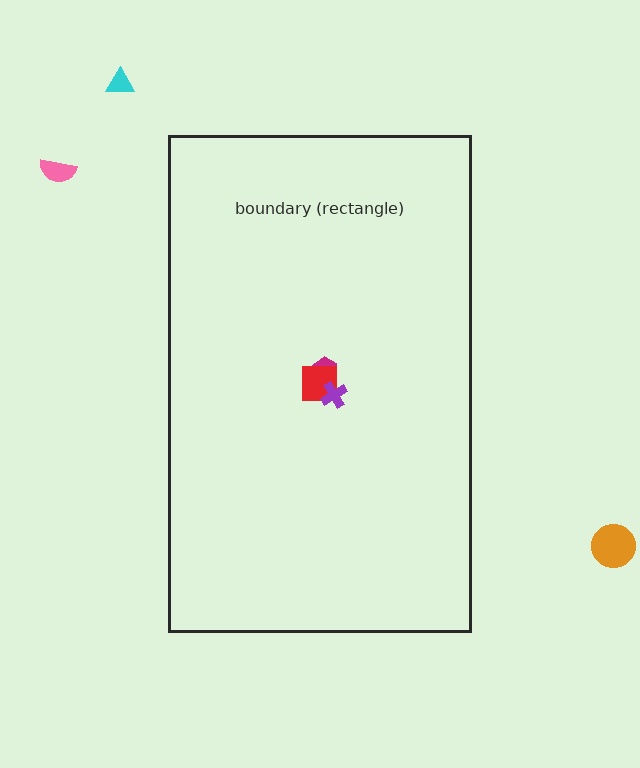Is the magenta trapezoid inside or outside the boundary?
Inside.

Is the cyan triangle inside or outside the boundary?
Outside.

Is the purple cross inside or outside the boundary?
Inside.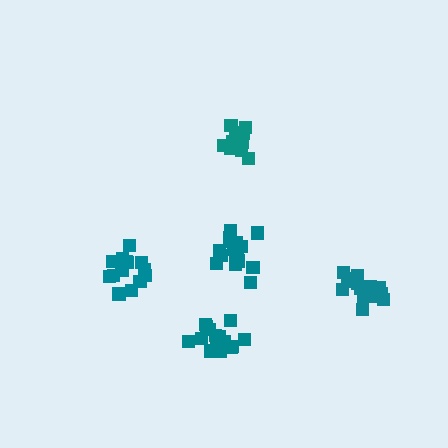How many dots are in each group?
Group 1: 15 dots, Group 2: 18 dots, Group 3: 16 dots, Group 4: 17 dots, Group 5: 13 dots (79 total).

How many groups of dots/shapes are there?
There are 5 groups.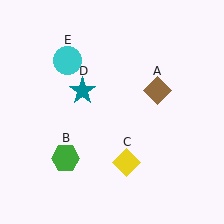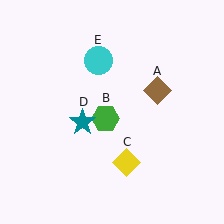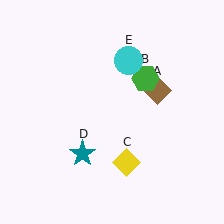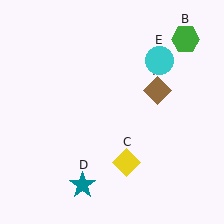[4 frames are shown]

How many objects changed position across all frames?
3 objects changed position: green hexagon (object B), teal star (object D), cyan circle (object E).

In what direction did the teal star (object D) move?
The teal star (object D) moved down.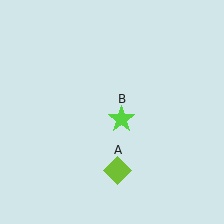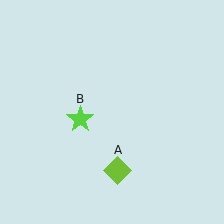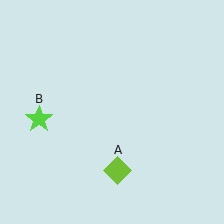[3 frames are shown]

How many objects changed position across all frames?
1 object changed position: lime star (object B).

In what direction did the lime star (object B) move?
The lime star (object B) moved left.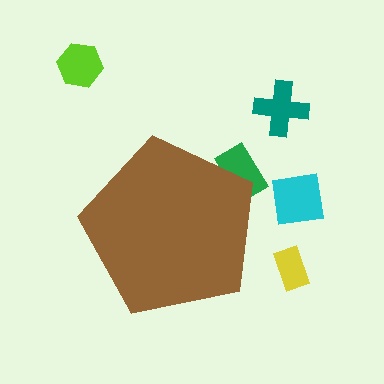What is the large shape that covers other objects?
A brown pentagon.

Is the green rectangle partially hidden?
Yes, the green rectangle is partially hidden behind the brown pentagon.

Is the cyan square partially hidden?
No, the cyan square is fully visible.